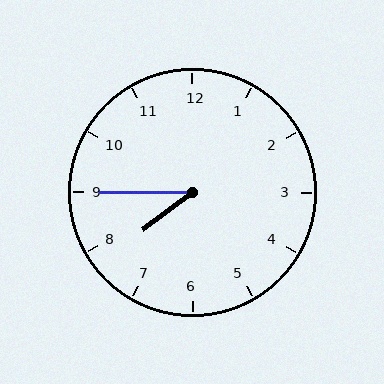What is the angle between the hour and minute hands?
Approximately 38 degrees.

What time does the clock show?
7:45.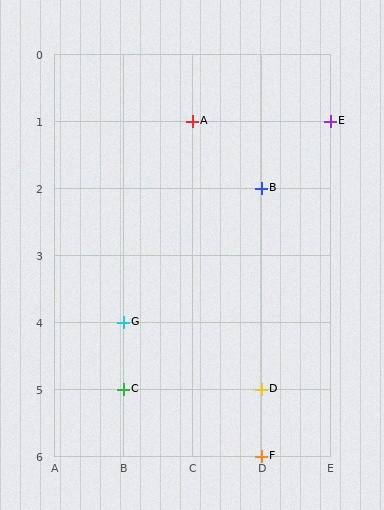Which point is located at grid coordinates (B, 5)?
Point C is at (B, 5).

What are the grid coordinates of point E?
Point E is at grid coordinates (E, 1).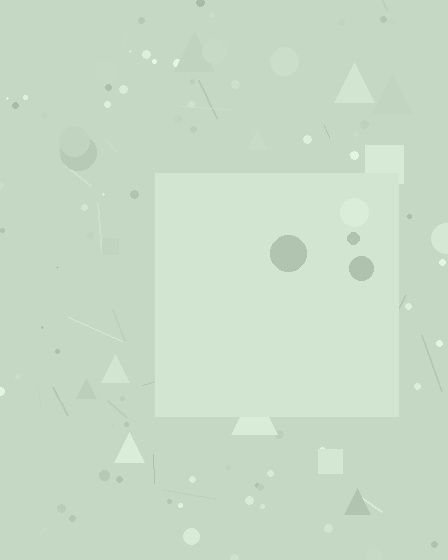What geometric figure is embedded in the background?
A square is embedded in the background.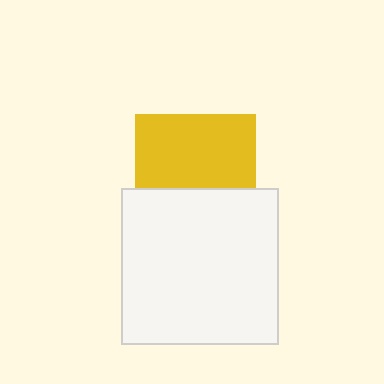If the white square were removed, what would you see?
You would see the complete yellow square.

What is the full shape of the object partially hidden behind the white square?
The partially hidden object is a yellow square.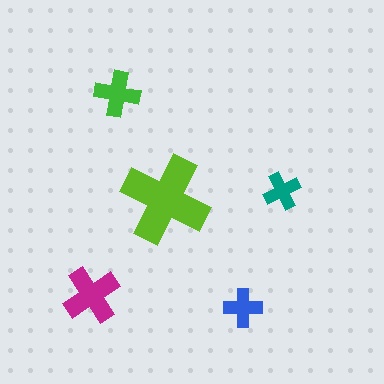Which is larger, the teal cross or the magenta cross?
The magenta one.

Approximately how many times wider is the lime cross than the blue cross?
About 2.5 times wider.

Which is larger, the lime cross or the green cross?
The lime one.